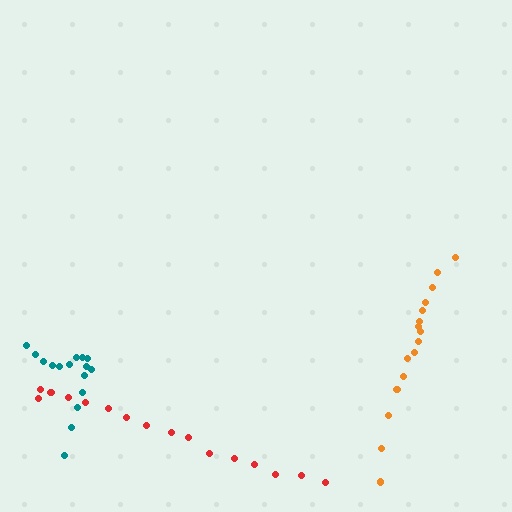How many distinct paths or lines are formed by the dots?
There are 3 distinct paths.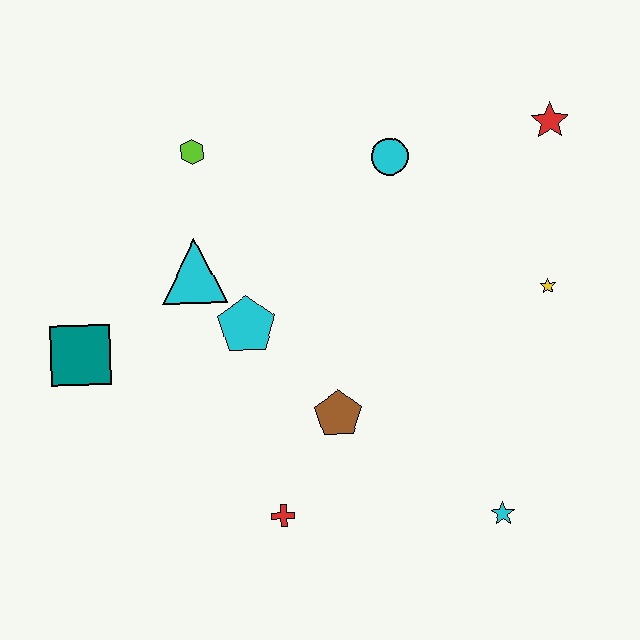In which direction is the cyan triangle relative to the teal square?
The cyan triangle is to the right of the teal square.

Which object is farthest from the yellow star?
The teal square is farthest from the yellow star.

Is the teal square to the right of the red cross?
No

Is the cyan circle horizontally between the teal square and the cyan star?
Yes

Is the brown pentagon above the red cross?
Yes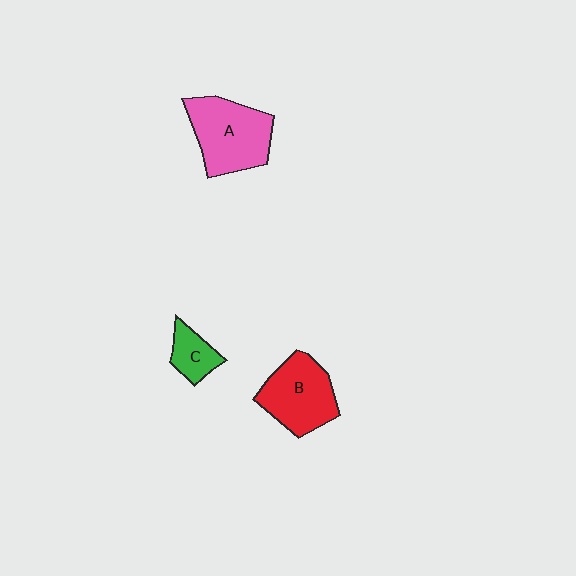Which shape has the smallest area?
Shape C (green).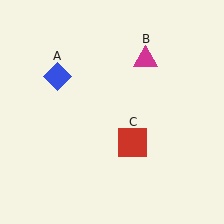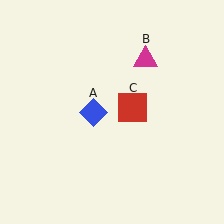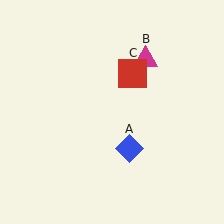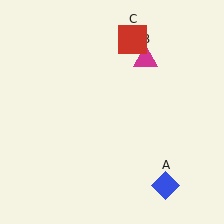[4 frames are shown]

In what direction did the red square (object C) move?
The red square (object C) moved up.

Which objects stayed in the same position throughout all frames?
Magenta triangle (object B) remained stationary.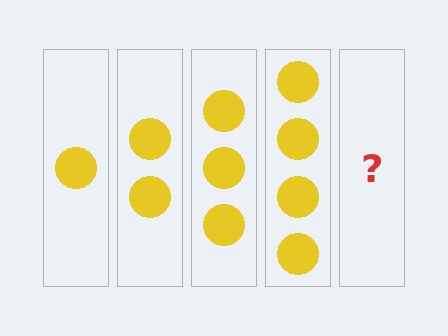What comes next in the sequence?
The next element should be 5 circles.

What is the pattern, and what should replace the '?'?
The pattern is that each step adds one more circle. The '?' should be 5 circles.